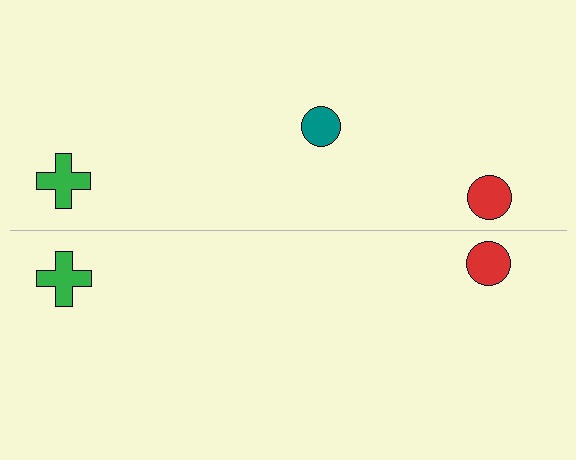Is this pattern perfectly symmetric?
No, the pattern is not perfectly symmetric. A teal circle is missing from the bottom side.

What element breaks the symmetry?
A teal circle is missing from the bottom side.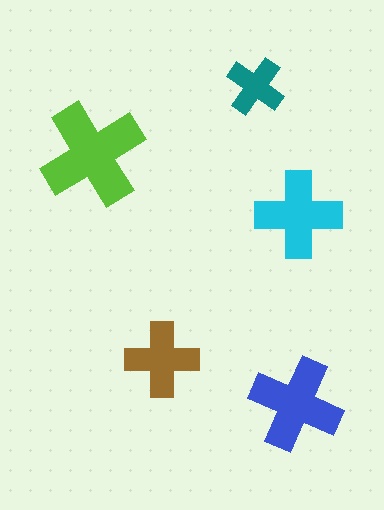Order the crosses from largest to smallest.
the lime one, the blue one, the cyan one, the brown one, the teal one.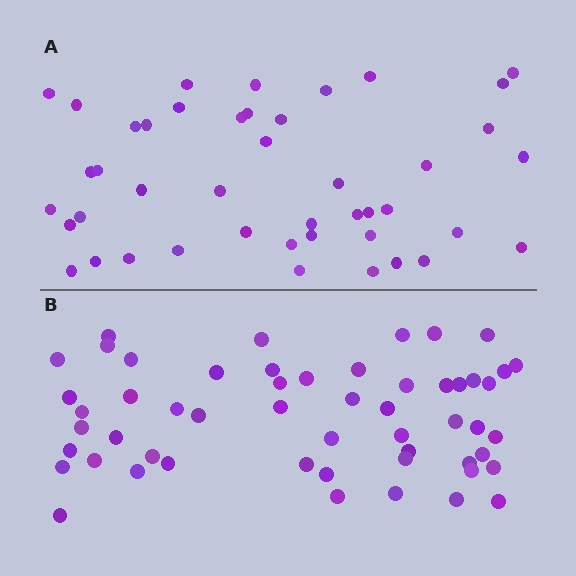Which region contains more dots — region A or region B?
Region B (the bottom region) has more dots.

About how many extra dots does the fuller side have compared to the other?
Region B has roughly 10 or so more dots than region A.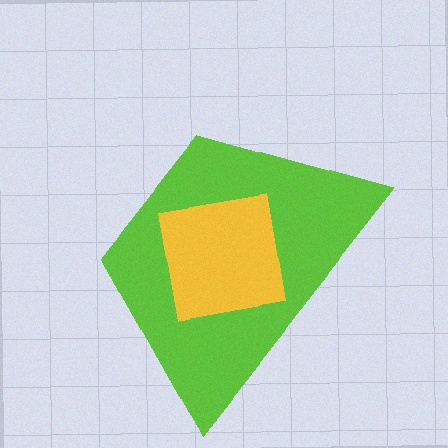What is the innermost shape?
The yellow square.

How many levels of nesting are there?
2.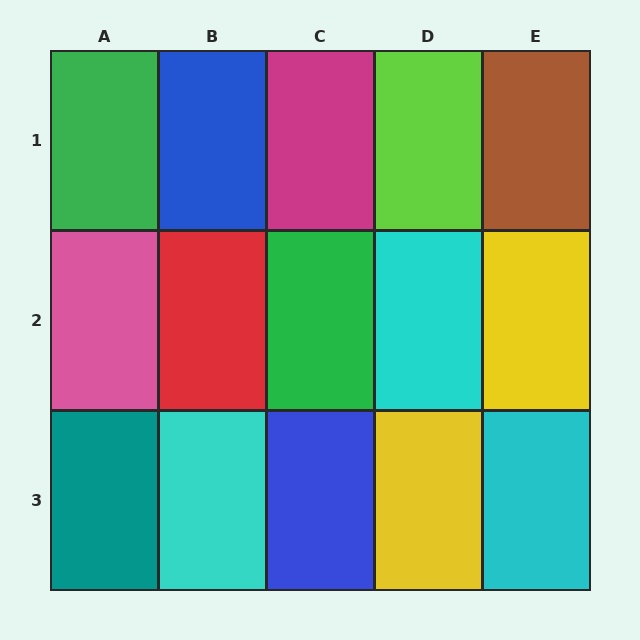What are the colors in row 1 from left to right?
Green, blue, magenta, lime, brown.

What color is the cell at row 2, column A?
Pink.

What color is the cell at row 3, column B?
Cyan.